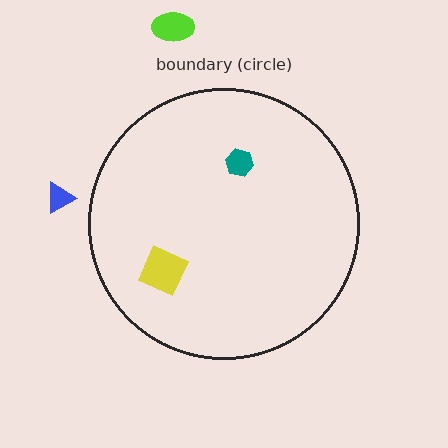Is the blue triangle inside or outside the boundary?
Outside.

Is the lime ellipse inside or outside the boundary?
Outside.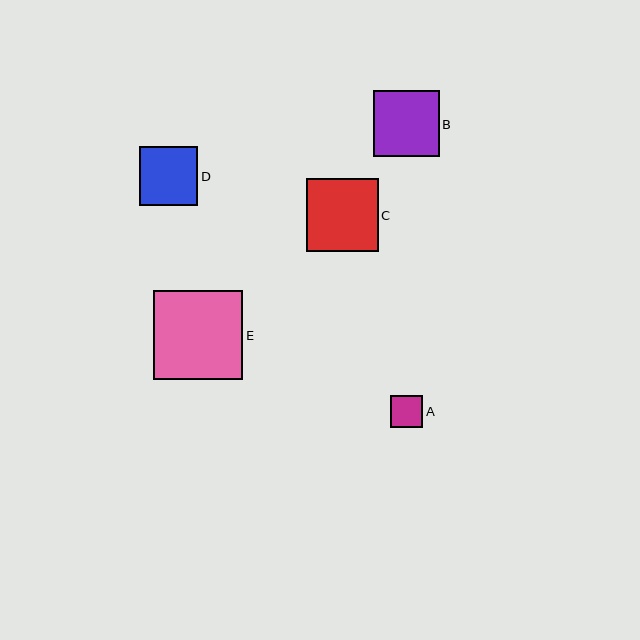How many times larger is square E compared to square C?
Square E is approximately 1.2 times the size of square C.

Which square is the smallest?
Square A is the smallest with a size of approximately 32 pixels.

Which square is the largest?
Square E is the largest with a size of approximately 89 pixels.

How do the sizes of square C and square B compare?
Square C and square B are approximately the same size.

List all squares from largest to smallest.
From largest to smallest: E, C, B, D, A.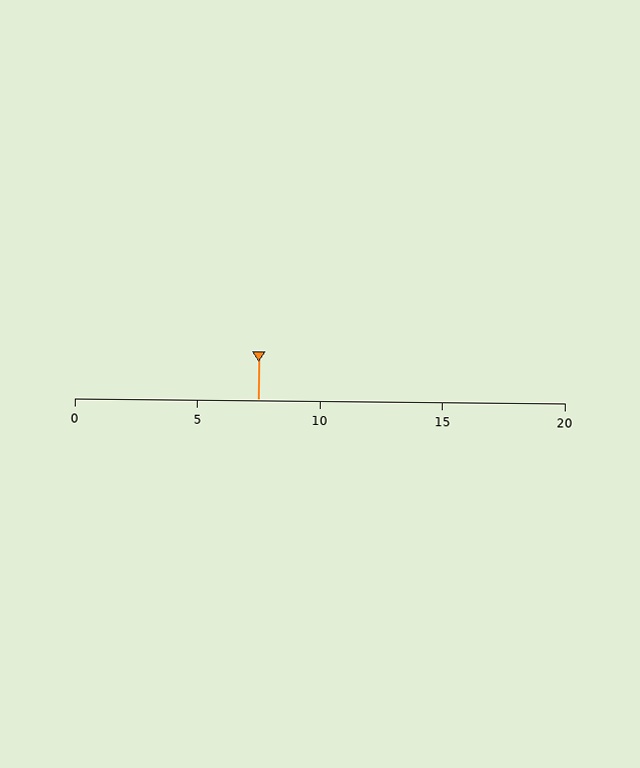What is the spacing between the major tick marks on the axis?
The major ticks are spaced 5 apart.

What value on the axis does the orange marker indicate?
The marker indicates approximately 7.5.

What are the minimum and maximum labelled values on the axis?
The axis runs from 0 to 20.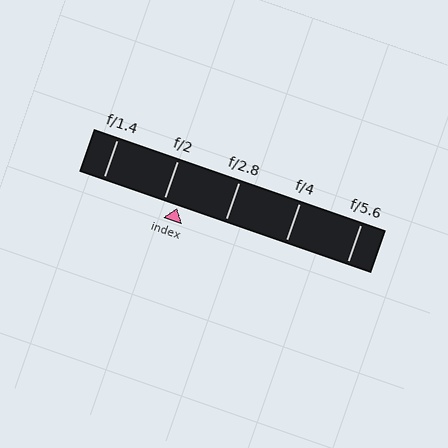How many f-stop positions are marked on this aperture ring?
There are 5 f-stop positions marked.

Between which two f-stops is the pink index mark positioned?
The index mark is between f/2 and f/2.8.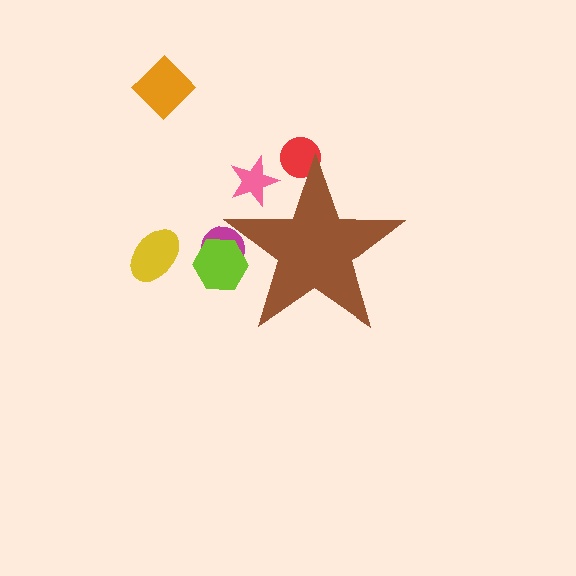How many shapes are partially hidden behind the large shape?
4 shapes are partially hidden.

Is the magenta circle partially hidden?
Yes, the magenta circle is partially hidden behind the brown star.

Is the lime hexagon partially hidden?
Yes, the lime hexagon is partially hidden behind the brown star.